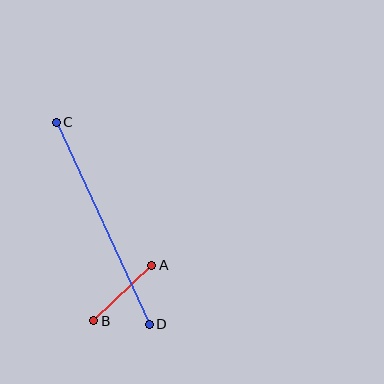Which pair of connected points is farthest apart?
Points C and D are farthest apart.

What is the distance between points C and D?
The distance is approximately 222 pixels.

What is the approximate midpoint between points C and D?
The midpoint is at approximately (103, 223) pixels.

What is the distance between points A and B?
The distance is approximately 80 pixels.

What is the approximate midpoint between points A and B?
The midpoint is at approximately (123, 293) pixels.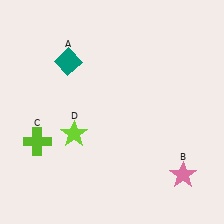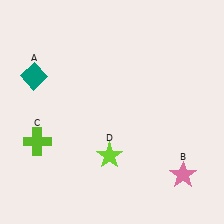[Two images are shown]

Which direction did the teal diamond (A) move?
The teal diamond (A) moved left.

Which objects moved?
The objects that moved are: the teal diamond (A), the lime star (D).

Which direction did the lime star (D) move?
The lime star (D) moved right.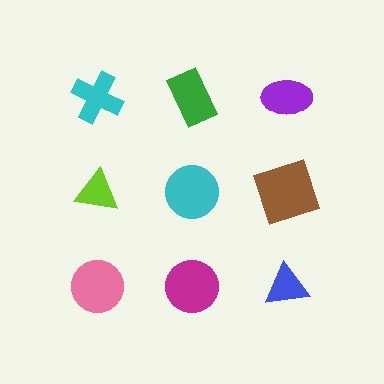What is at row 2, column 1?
A lime triangle.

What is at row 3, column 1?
A pink circle.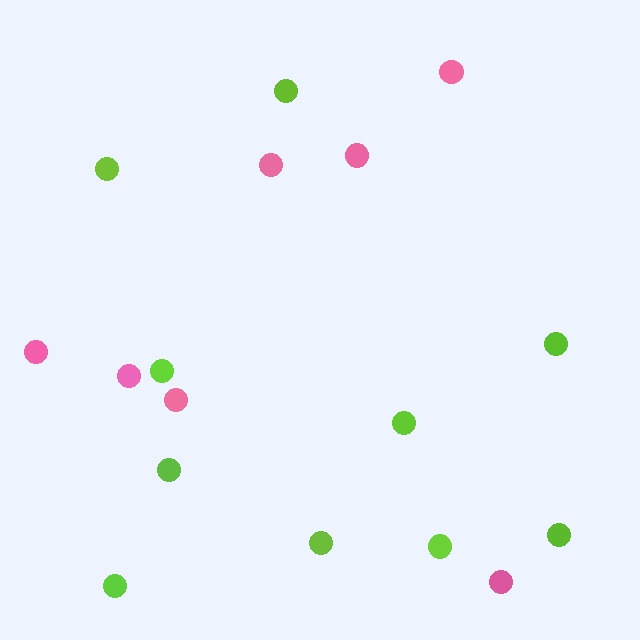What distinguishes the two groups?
There are 2 groups: one group of lime circles (10) and one group of pink circles (7).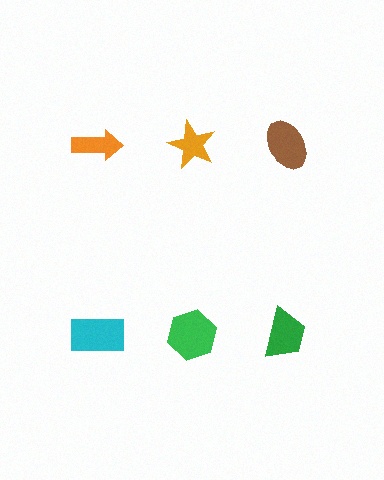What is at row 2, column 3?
A green trapezoid.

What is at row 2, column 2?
A green hexagon.